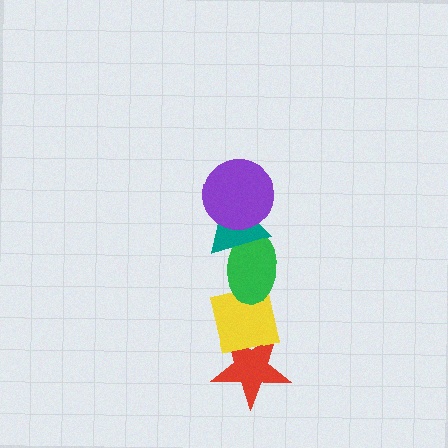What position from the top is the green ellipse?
The green ellipse is 3rd from the top.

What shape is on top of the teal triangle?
The purple circle is on top of the teal triangle.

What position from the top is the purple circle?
The purple circle is 1st from the top.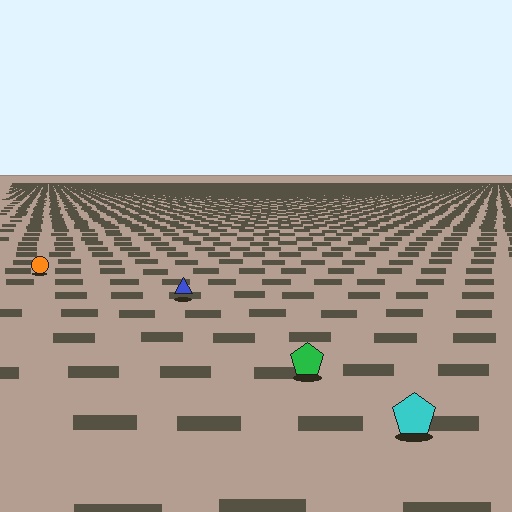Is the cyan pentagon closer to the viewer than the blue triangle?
Yes. The cyan pentagon is closer — you can tell from the texture gradient: the ground texture is coarser near it.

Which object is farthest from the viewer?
The orange circle is farthest from the viewer. It appears smaller and the ground texture around it is denser.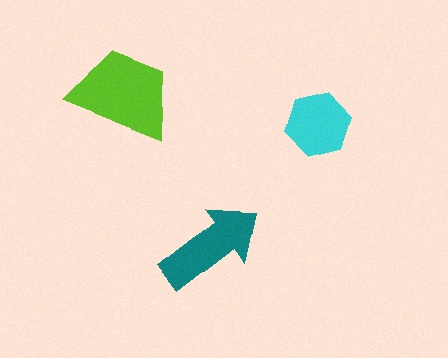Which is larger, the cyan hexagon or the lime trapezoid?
The lime trapezoid.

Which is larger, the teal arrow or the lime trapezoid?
The lime trapezoid.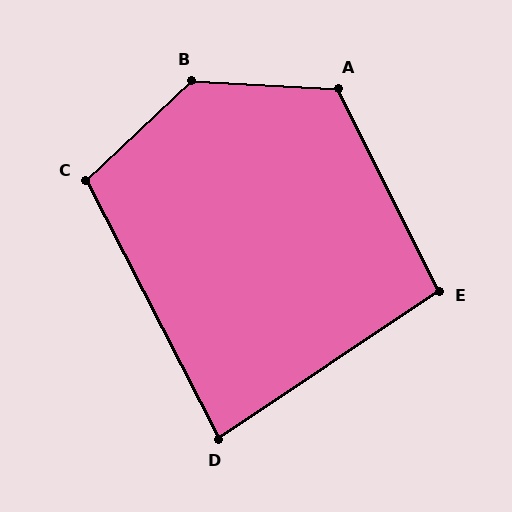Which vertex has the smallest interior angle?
D, at approximately 84 degrees.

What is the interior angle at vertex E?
Approximately 97 degrees (obtuse).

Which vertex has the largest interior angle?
B, at approximately 134 degrees.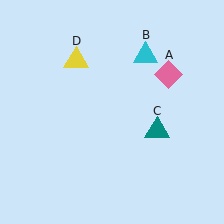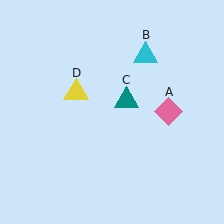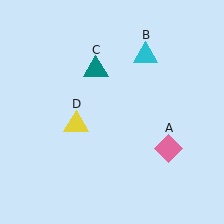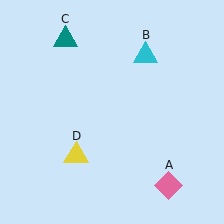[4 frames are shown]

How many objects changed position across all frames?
3 objects changed position: pink diamond (object A), teal triangle (object C), yellow triangle (object D).